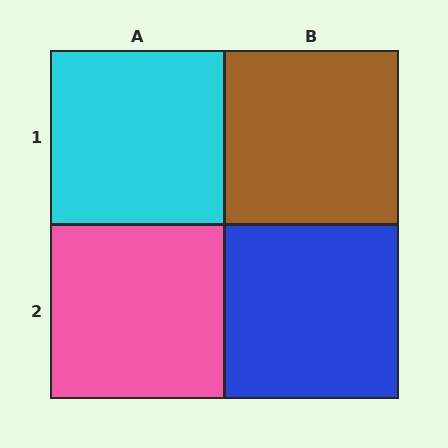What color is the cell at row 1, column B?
Brown.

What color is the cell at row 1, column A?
Cyan.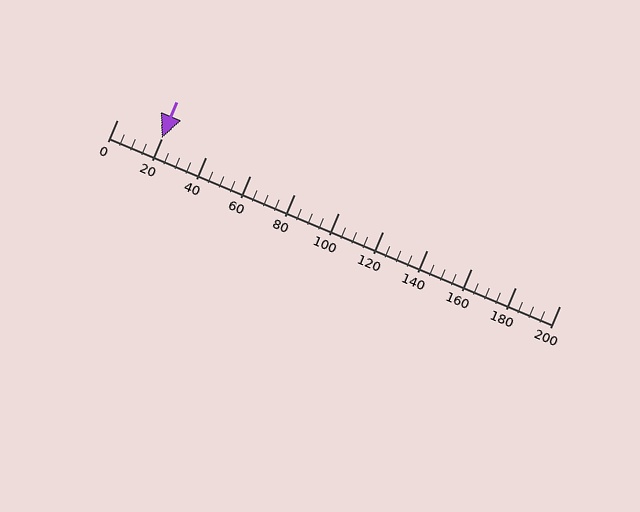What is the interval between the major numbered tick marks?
The major tick marks are spaced 20 units apart.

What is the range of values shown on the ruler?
The ruler shows values from 0 to 200.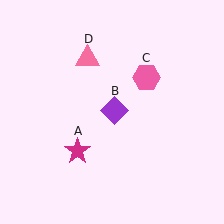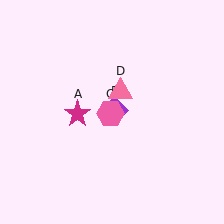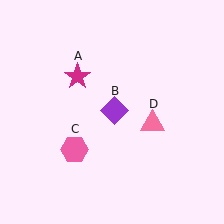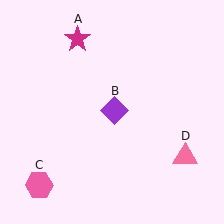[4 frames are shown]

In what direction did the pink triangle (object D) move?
The pink triangle (object D) moved down and to the right.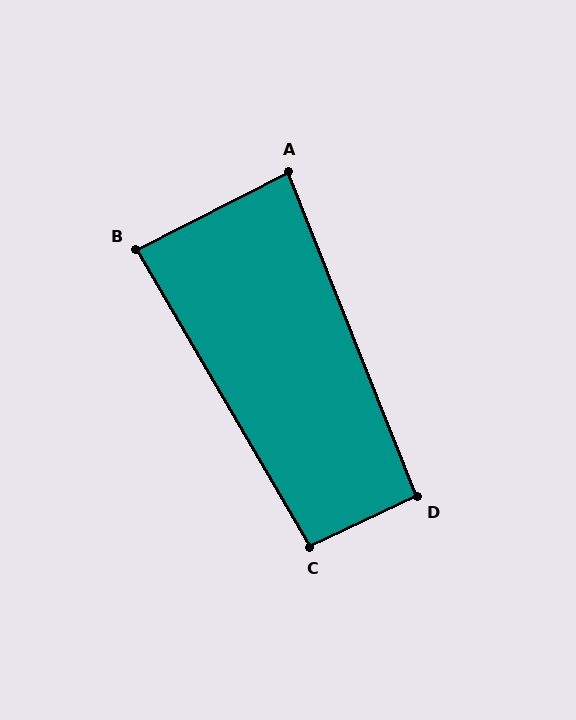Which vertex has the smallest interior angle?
A, at approximately 85 degrees.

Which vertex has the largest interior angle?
C, at approximately 95 degrees.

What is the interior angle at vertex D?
Approximately 93 degrees (approximately right).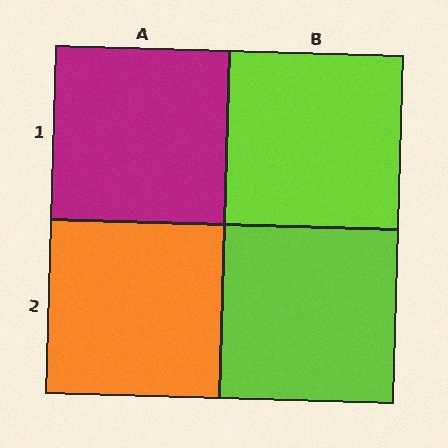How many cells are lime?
2 cells are lime.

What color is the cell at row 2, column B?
Lime.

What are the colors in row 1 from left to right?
Magenta, lime.